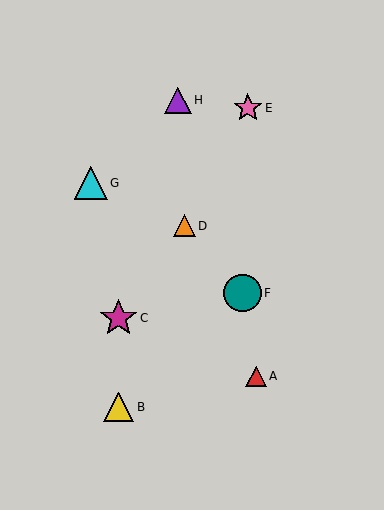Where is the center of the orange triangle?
The center of the orange triangle is at (184, 226).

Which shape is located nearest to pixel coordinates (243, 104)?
The pink star (labeled E) at (248, 108) is nearest to that location.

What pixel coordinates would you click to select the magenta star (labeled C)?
Click at (118, 318) to select the magenta star C.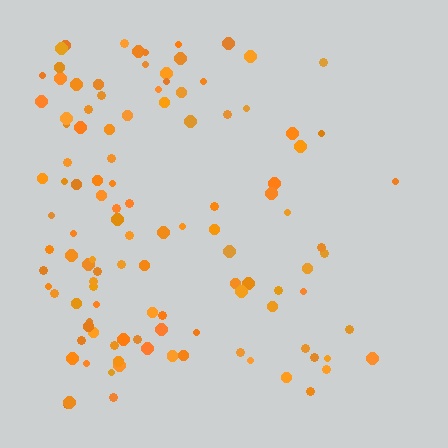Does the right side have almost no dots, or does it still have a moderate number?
Still a moderate number, just noticeably fewer than the left.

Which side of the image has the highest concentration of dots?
The left.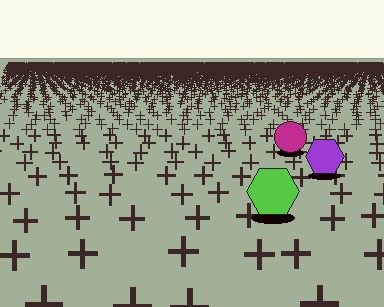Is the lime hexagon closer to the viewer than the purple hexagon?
Yes. The lime hexagon is closer — you can tell from the texture gradient: the ground texture is coarser near it.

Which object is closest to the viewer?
The lime hexagon is closest. The texture marks near it are larger and more spread out.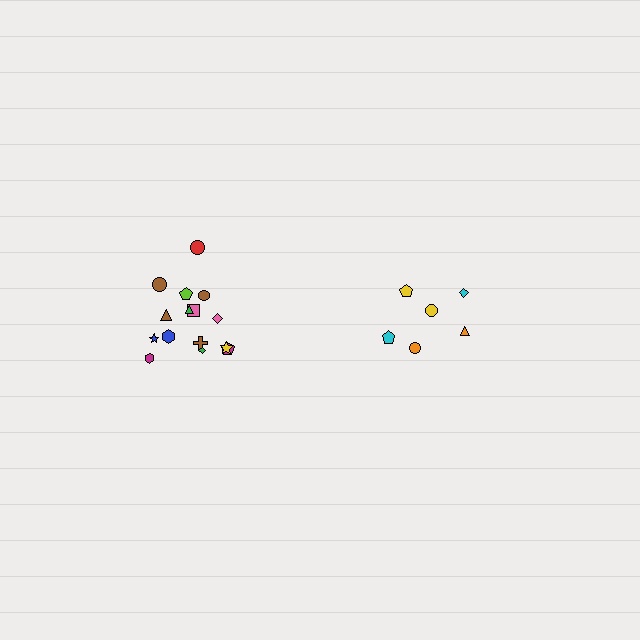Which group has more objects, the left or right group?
The left group.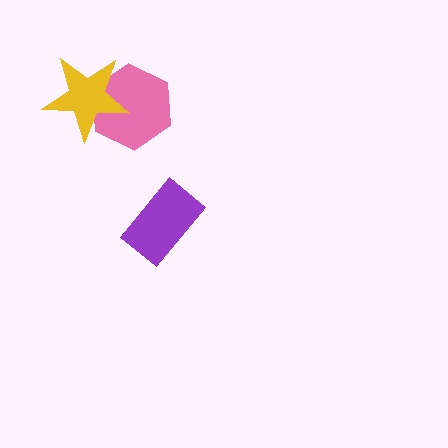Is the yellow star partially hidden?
No, no other shape covers it.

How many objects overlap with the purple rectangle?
0 objects overlap with the purple rectangle.